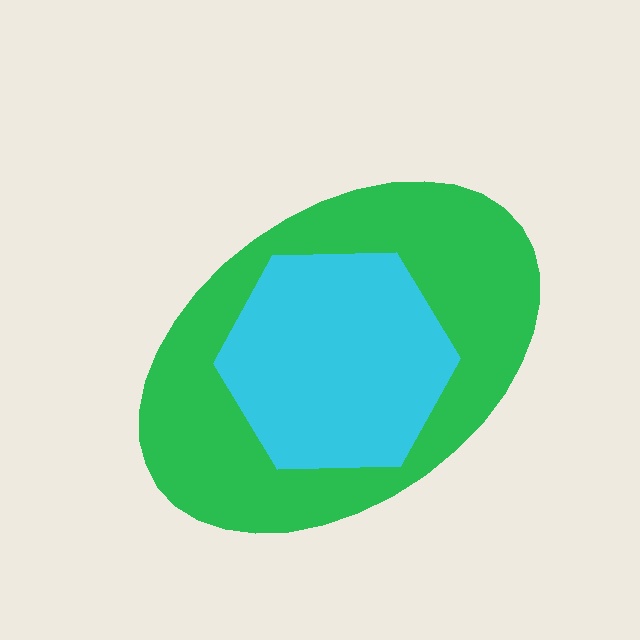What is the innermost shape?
The cyan hexagon.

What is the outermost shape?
The green ellipse.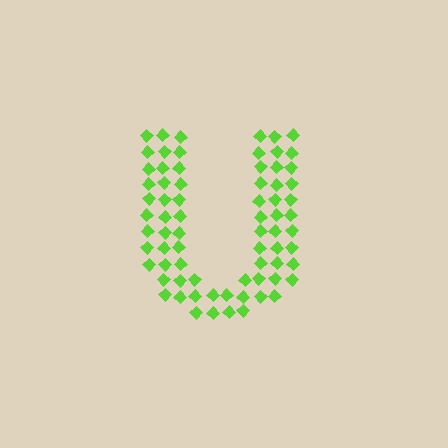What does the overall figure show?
The overall figure shows the letter U.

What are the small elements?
The small elements are diamonds.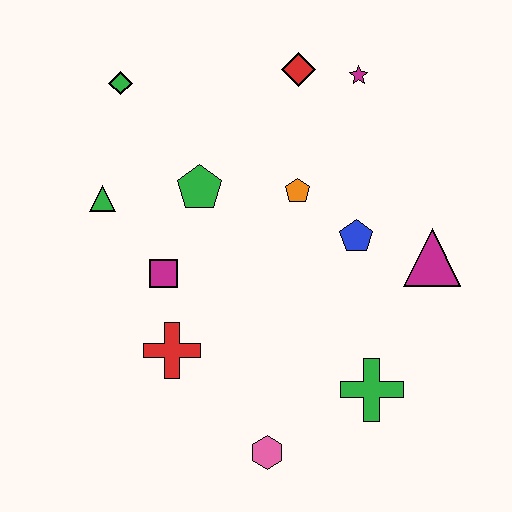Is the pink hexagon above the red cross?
No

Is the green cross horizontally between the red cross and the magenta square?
No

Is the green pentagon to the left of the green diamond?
No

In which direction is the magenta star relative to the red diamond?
The magenta star is to the right of the red diamond.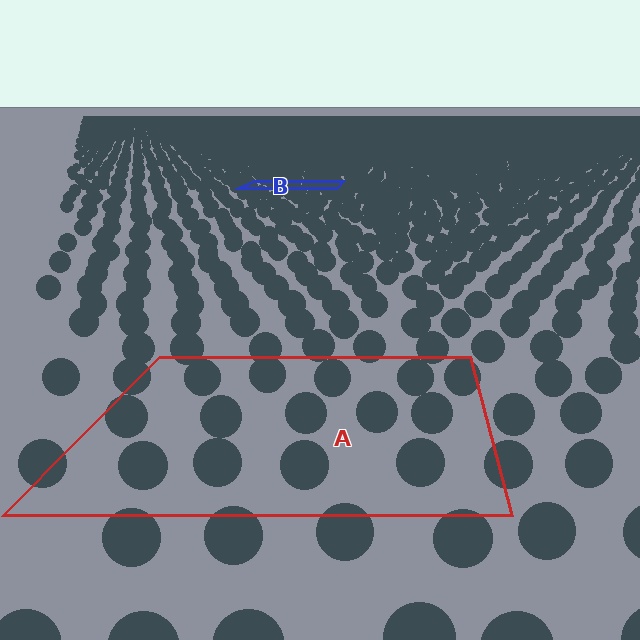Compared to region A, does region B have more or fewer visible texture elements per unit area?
Region B has more texture elements per unit area — they are packed more densely because it is farther away.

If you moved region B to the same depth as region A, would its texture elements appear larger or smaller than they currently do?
They would appear larger. At a closer depth, the same texture elements are projected at a bigger on-screen size.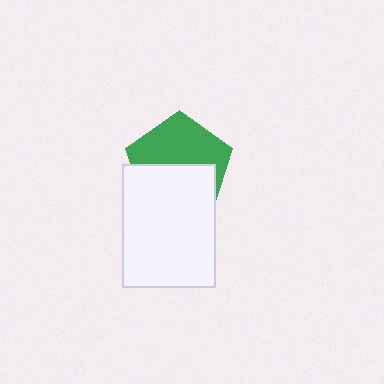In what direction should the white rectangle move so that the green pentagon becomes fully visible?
The white rectangle should move down. That is the shortest direction to clear the overlap and leave the green pentagon fully visible.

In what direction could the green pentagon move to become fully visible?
The green pentagon could move up. That would shift it out from behind the white rectangle entirely.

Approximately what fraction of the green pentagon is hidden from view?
Roughly 49% of the green pentagon is hidden behind the white rectangle.